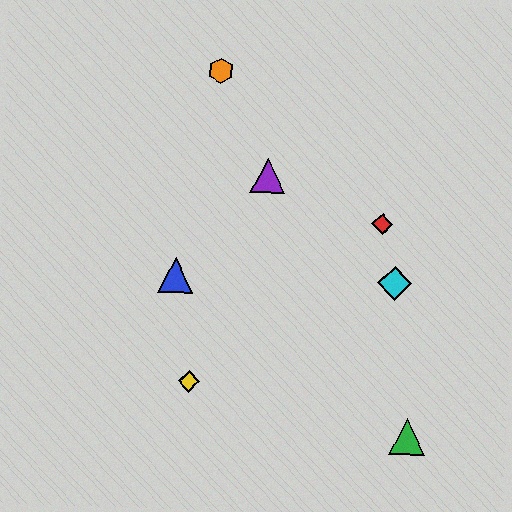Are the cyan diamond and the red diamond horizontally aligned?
No, the cyan diamond is at y≈283 and the red diamond is at y≈224.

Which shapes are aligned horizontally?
The blue triangle, the cyan diamond are aligned horizontally.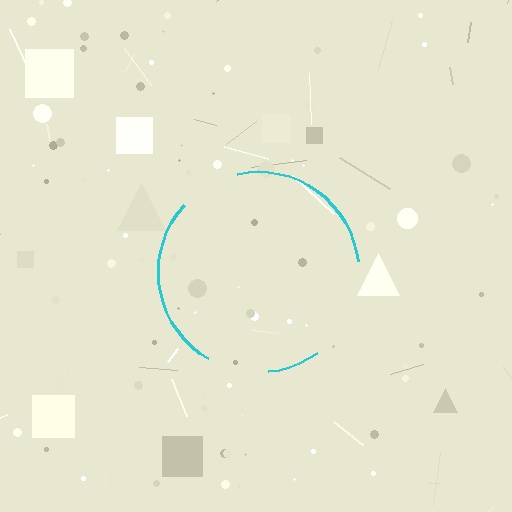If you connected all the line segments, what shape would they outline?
They would outline a circle.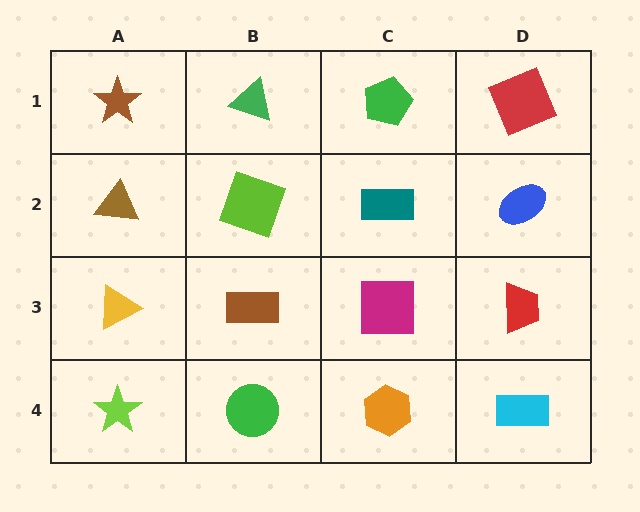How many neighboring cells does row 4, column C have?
3.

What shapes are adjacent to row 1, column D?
A blue ellipse (row 2, column D), a green pentagon (row 1, column C).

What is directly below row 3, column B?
A green circle.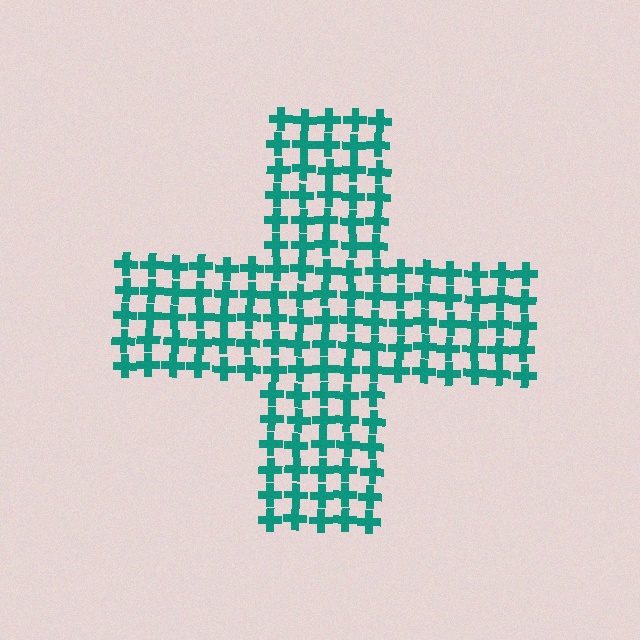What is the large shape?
The large shape is a cross.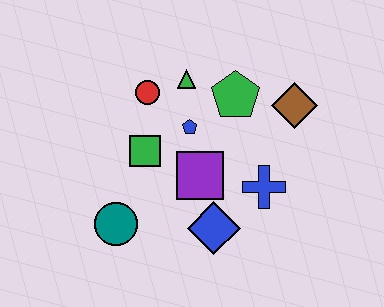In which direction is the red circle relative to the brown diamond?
The red circle is to the left of the brown diamond.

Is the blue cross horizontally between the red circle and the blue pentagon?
No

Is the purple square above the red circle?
No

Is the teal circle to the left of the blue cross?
Yes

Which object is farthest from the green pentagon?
The teal circle is farthest from the green pentagon.